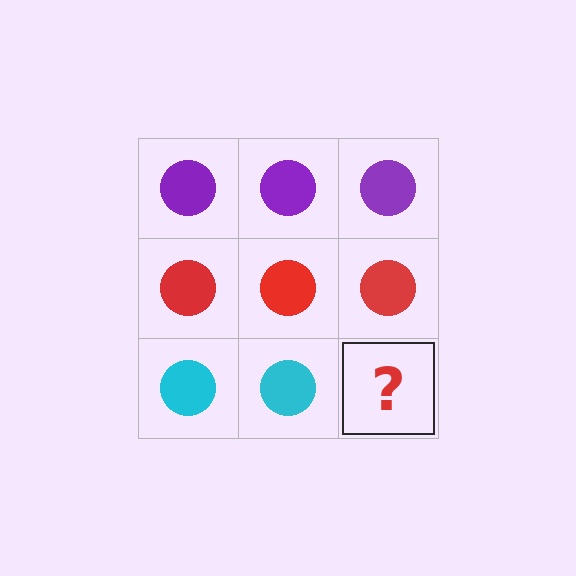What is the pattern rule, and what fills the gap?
The rule is that each row has a consistent color. The gap should be filled with a cyan circle.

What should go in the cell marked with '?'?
The missing cell should contain a cyan circle.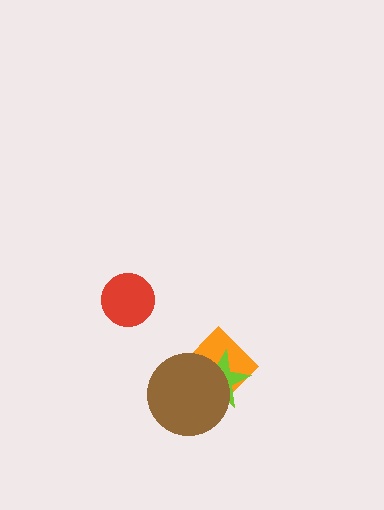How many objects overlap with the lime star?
2 objects overlap with the lime star.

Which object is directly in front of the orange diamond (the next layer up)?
The lime star is directly in front of the orange diamond.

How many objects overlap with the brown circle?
2 objects overlap with the brown circle.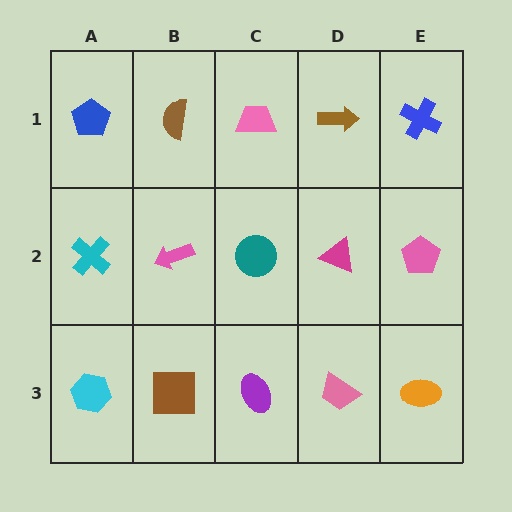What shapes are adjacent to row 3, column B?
A pink arrow (row 2, column B), a cyan hexagon (row 3, column A), a purple ellipse (row 3, column C).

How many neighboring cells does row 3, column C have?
3.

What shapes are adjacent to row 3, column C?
A teal circle (row 2, column C), a brown square (row 3, column B), a pink trapezoid (row 3, column D).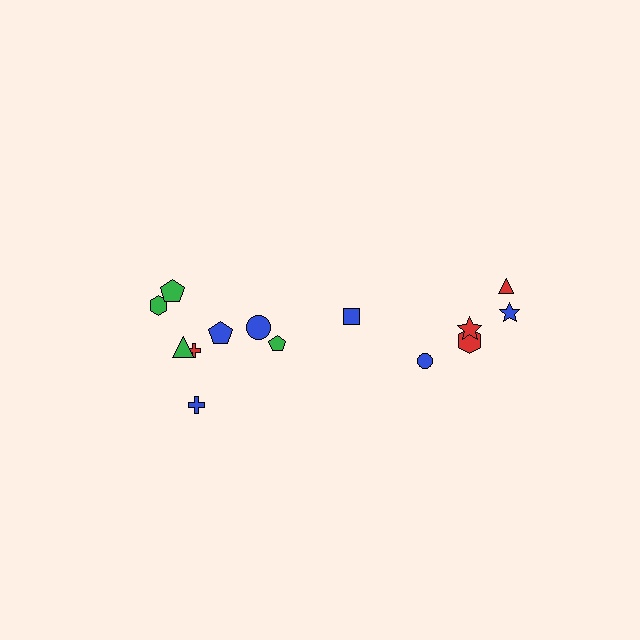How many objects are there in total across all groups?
There are 14 objects.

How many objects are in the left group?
There are 8 objects.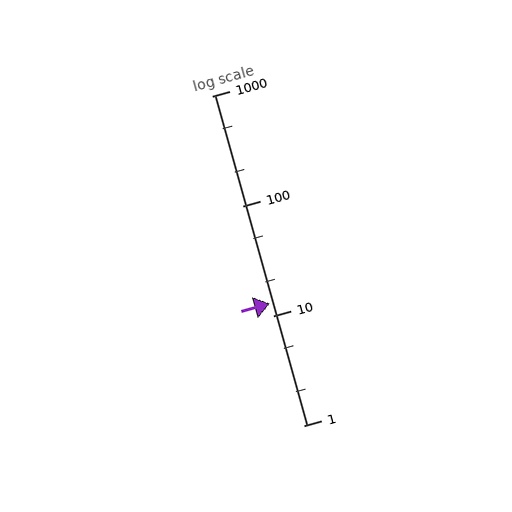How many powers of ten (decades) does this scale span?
The scale spans 3 decades, from 1 to 1000.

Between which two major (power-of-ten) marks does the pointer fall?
The pointer is between 10 and 100.